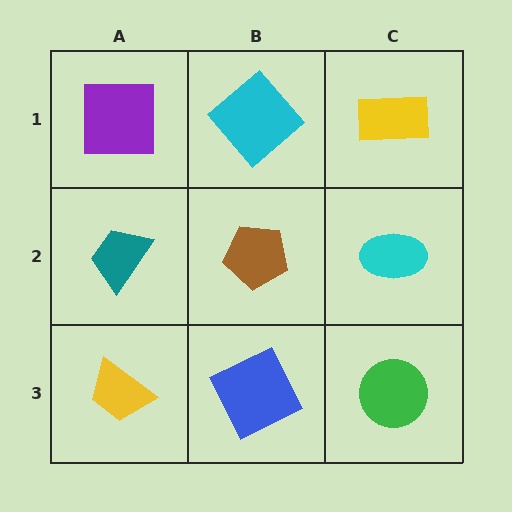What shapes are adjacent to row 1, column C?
A cyan ellipse (row 2, column C), a cyan diamond (row 1, column B).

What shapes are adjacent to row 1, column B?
A brown pentagon (row 2, column B), a purple square (row 1, column A), a yellow rectangle (row 1, column C).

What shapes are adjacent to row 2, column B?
A cyan diamond (row 1, column B), a blue square (row 3, column B), a teal trapezoid (row 2, column A), a cyan ellipse (row 2, column C).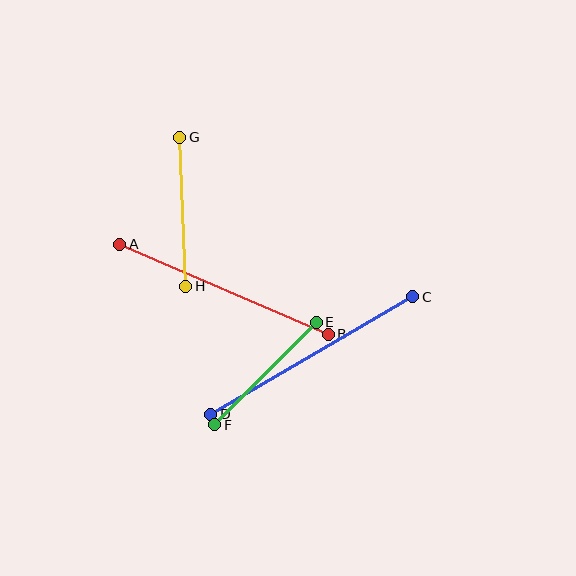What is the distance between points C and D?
The distance is approximately 234 pixels.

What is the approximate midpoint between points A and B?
The midpoint is at approximately (224, 289) pixels.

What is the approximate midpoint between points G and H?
The midpoint is at approximately (183, 212) pixels.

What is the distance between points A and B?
The distance is approximately 227 pixels.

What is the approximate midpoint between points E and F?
The midpoint is at approximately (265, 374) pixels.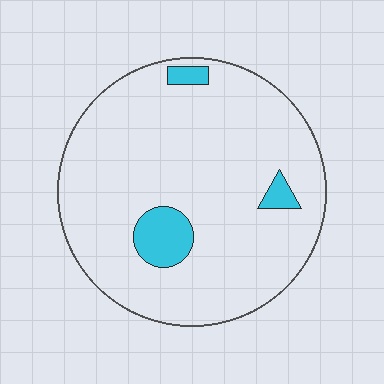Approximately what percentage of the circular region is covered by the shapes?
Approximately 10%.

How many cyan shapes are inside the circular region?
3.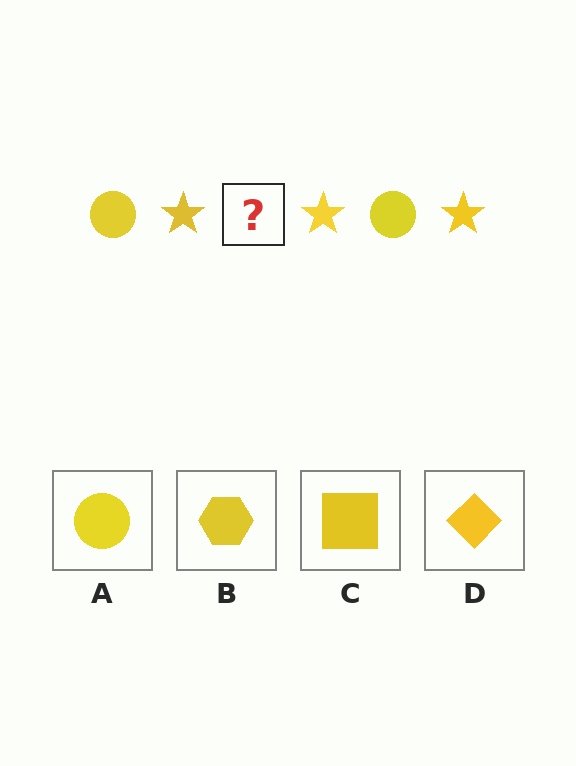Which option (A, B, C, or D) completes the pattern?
A.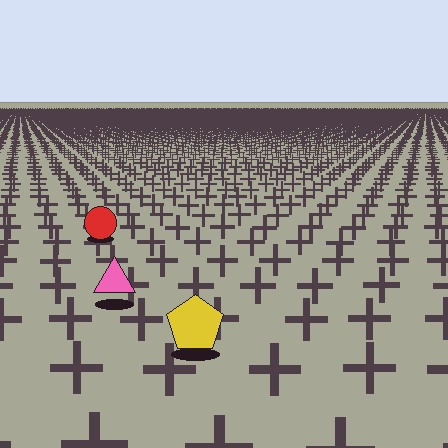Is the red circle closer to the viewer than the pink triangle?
No. The pink triangle is closer — you can tell from the texture gradient: the ground texture is coarser near it.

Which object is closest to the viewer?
The yellow pentagon is closest. The texture marks near it are larger and more spread out.